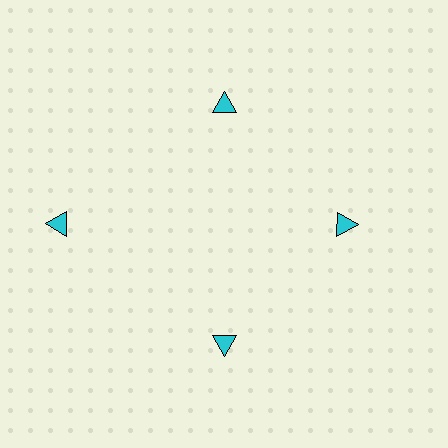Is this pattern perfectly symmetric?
No. The 4 cyan triangles are arranged in a ring, but one element near the 9 o'clock position is pushed outward from the center, breaking the 4-fold rotational symmetry.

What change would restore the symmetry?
The symmetry would be restored by moving it inward, back onto the ring so that all 4 triangles sit at equal angles and equal distance from the center.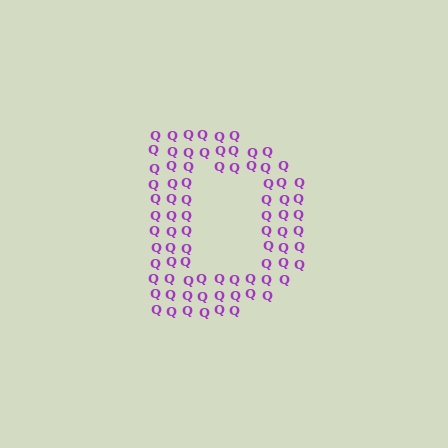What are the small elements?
The small elements are letter Q's.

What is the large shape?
The large shape is the letter D.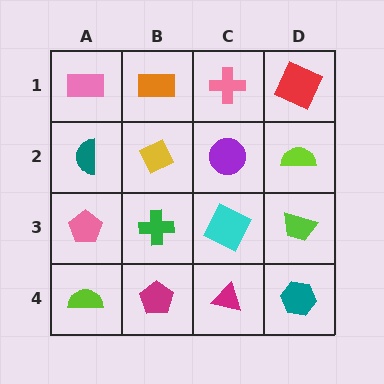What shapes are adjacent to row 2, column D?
A red square (row 1, column D), a lime trapezoid (row 3, column D), a purple circle (row 2, column C).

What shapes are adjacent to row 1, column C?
A purple circle (row 2, column C), an orange rectangle (row 1, column B), a red square (row 1, column D).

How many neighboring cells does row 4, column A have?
2.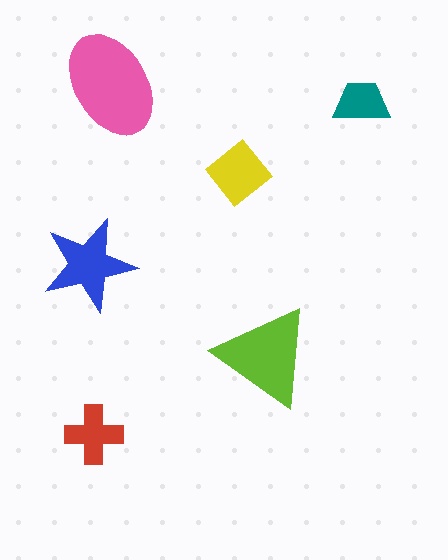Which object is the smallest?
The teal trapezoid.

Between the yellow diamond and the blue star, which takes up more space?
The blue star.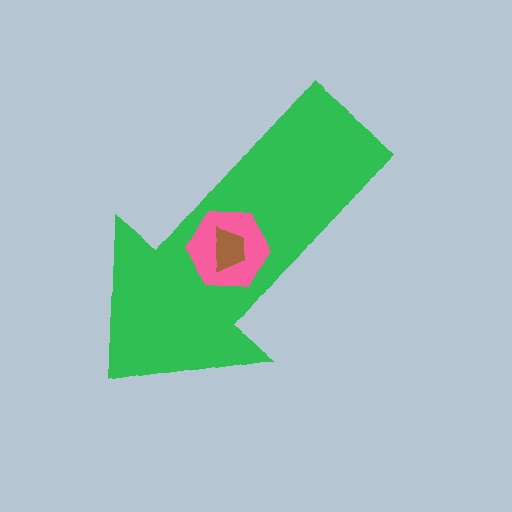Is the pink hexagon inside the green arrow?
Yes.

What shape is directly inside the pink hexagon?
The brown trapezoid.